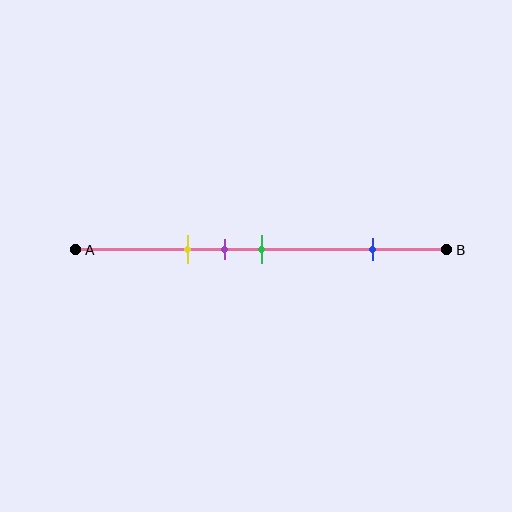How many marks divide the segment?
There are 4 marks dividing the segment.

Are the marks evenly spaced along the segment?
No, the marks are not evenly spaced.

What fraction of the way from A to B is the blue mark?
The blue mark is approximately 80% (0.8) of the way from A to B.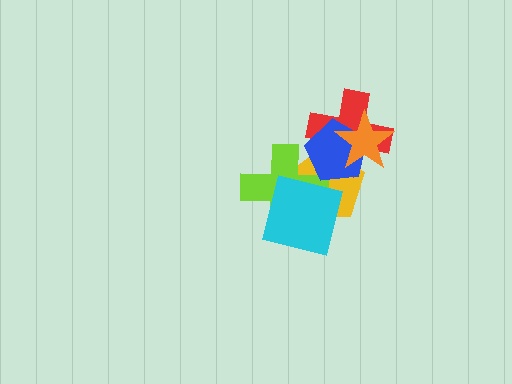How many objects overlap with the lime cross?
3 objects overlap with the lime cross.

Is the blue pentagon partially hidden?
Yes, it is partially covered by another shape.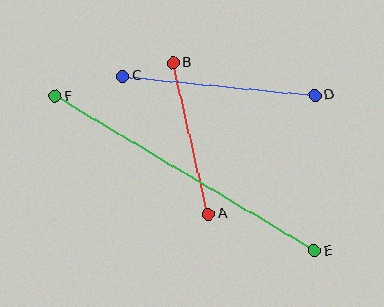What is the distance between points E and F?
The distance is approximately 301 pixels.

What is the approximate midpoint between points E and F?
The midpoint is at approximately (185, 173) pixels.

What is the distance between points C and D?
The distance is approximately 193 pixels.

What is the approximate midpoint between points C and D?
The midpoint is at approximately (219, 86) pixels.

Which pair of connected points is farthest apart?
Points E and F are farthest apart.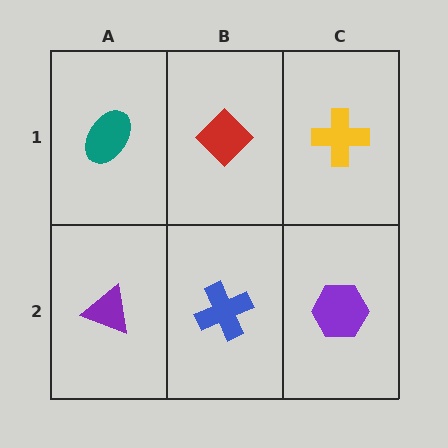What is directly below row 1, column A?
A purple triangle.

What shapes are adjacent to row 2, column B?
A red diamond (row 1, column B), a purple triangle (row 2, column A), a purple hexagon (row 2, column C).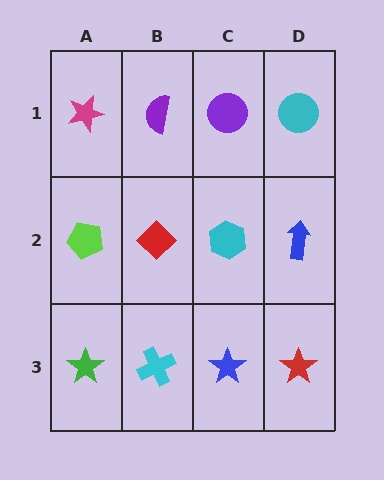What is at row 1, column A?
A magenta star.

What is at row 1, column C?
A purple circle.